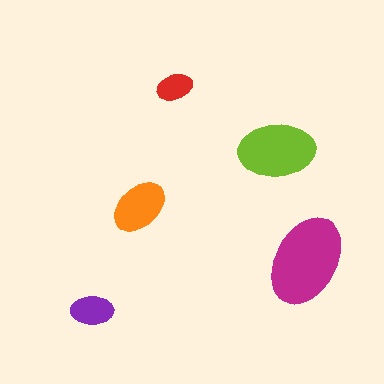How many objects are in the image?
There are 5 objects in the image.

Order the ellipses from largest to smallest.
the magenta one, the lime one, the orange one, the purple one, the red one.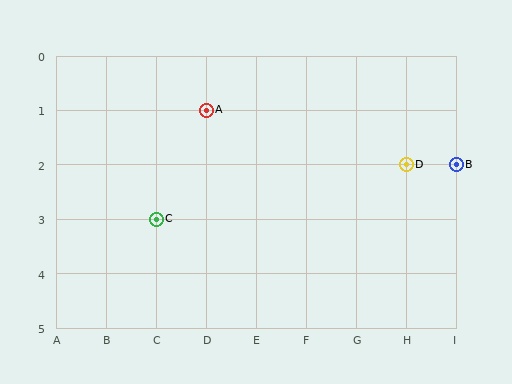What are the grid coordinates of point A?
Point A is at grid coordinates (D, 1).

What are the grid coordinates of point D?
Point D is at grid coordinates (H, 2).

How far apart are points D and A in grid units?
Points D and A are 4 columns and 1 row apart (about 4.1 grid units diagonally).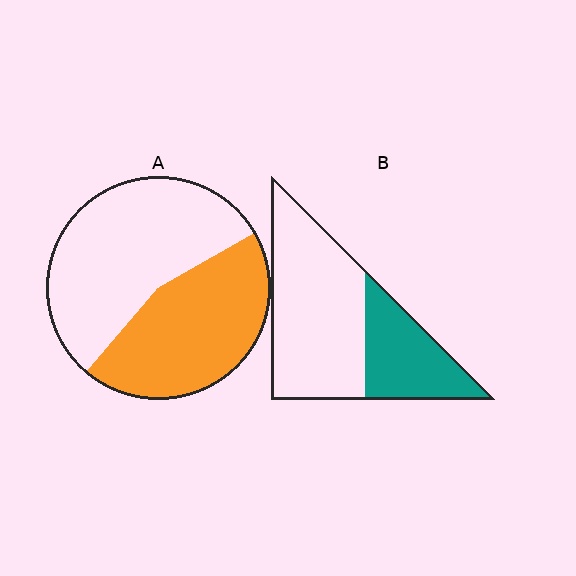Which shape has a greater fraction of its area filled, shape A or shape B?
Shape A.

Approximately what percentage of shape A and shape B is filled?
A is approximately 45% and B is approximately 35%.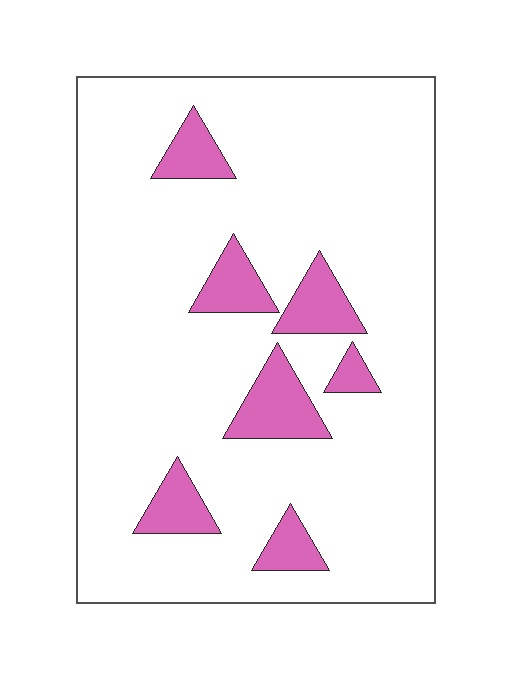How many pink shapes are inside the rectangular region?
7.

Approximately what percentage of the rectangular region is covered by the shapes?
Approximately 15%.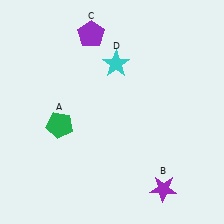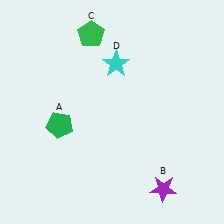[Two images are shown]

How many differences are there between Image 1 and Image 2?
There is 1 difference between the two images.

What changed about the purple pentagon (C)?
In Image 1, C is purple. In Image 2, it changed to green.